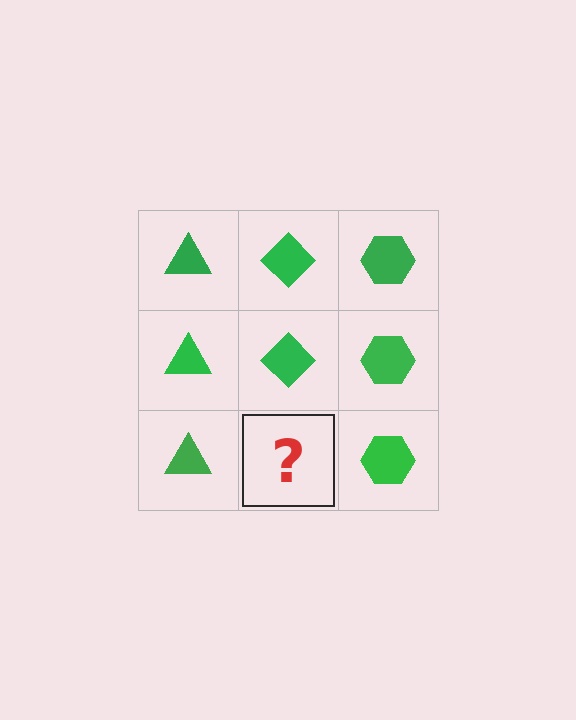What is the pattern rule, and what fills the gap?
The rule is that each column has a consistent shape. The gap should be filled with a green diamond.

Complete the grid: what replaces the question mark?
The question mark should be replaced with a green diamond.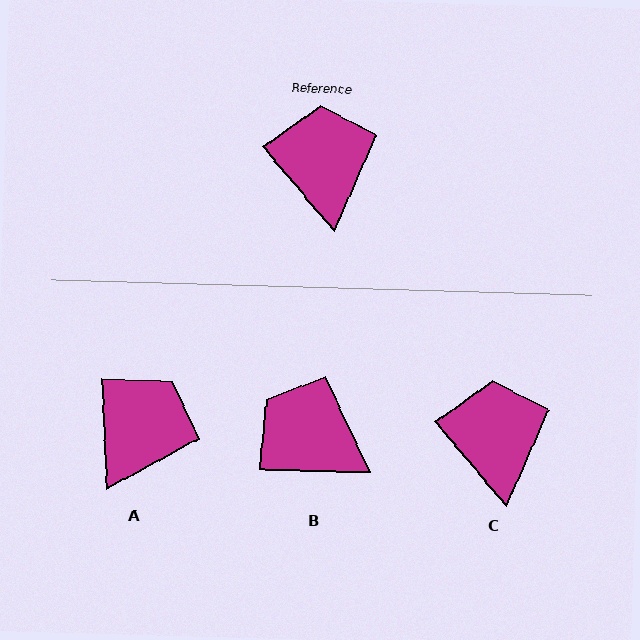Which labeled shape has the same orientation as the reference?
C.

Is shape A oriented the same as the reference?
No, it is off by about 38 degrees.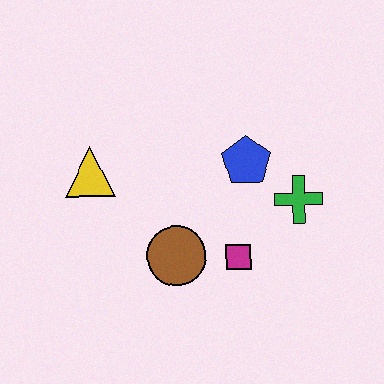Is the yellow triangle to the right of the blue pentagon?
No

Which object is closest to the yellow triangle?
The brown circle is closest to the yellow triangle.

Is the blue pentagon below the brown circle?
No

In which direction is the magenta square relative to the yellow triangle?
The magenta square is to the right of the yellow triangle.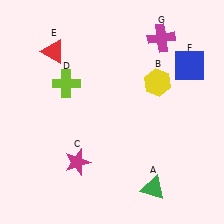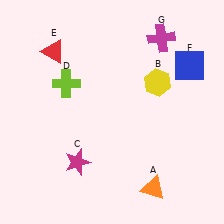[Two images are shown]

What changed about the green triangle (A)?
In Image 1, A is green. In Image 2, it changed to orange.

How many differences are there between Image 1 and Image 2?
There is 1 difference between the two images.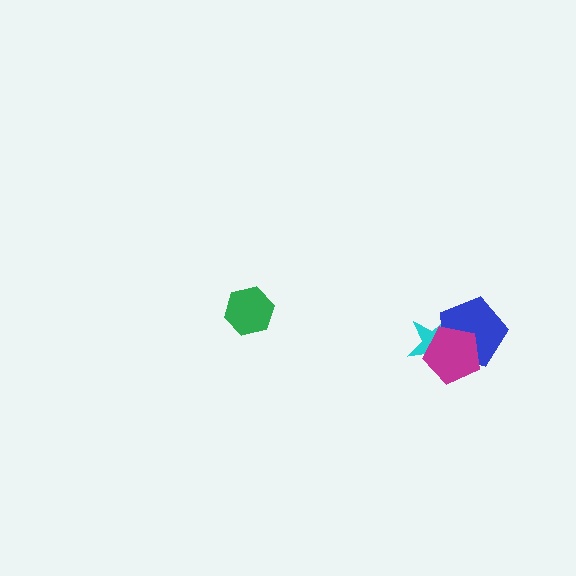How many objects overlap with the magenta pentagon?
2 objects overlap with the magenta pentagon.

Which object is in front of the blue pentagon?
The magenta pentagon is in front of the blue pentagon.